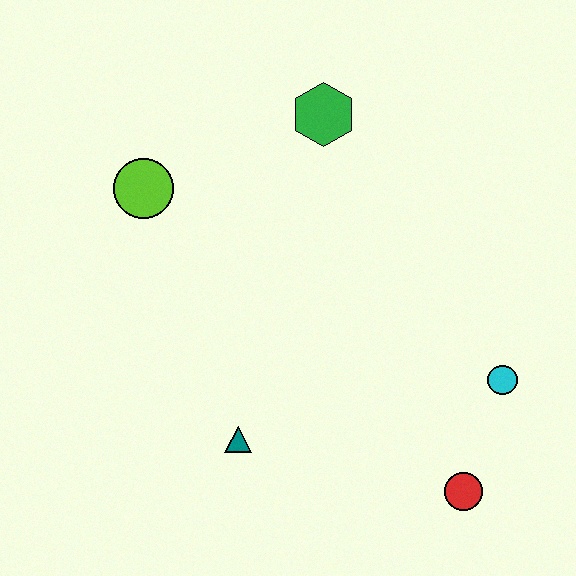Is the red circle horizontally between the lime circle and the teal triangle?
No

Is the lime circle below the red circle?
No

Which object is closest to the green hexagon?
The lime circle is closest to the green hexagon.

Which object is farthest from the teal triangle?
The green hexagon is farthest from the teal triangle.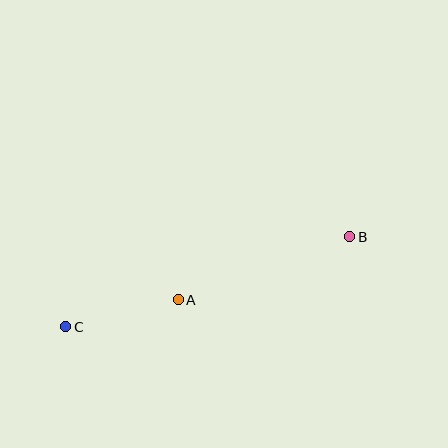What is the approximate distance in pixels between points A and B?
The distance between A and B is approximately 183 pixels.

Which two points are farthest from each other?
Points B and C are farthest from each other.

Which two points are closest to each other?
Points A and C are closest to each other.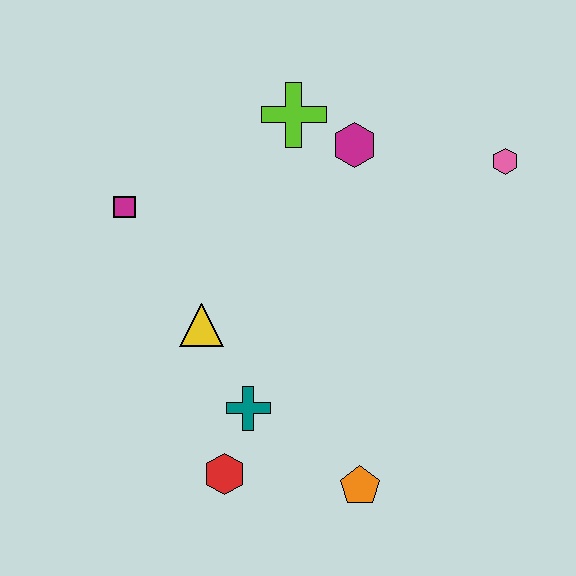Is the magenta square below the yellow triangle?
No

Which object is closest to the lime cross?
The magenta hexagon is closest to the lime cross.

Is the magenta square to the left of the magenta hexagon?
Yes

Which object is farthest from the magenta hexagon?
The red hexagon is farthest from the magenta hexagon.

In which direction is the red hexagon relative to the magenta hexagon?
The red hexagon is below the magenta hexagon.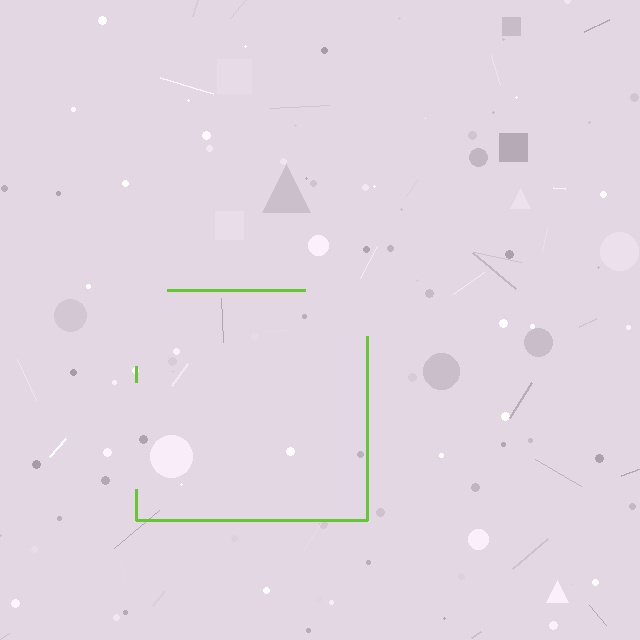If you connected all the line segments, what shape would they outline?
They would outline a square.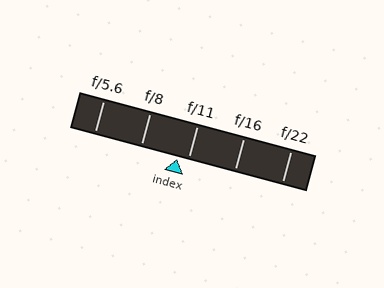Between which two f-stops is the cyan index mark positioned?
The index mark is between f/8 and f/11.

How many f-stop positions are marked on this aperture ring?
There are 5 f-stop positions marked.